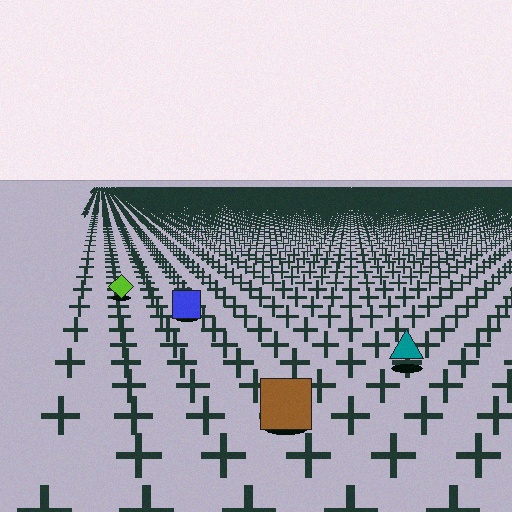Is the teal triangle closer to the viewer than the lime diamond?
Yes. The teal triangle is closer — you can tell from the texture gradient: the ground texture is coarser near it.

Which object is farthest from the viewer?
The lime diamond is farthest from the viewer. It appears smaller and the ground texture around it is denser.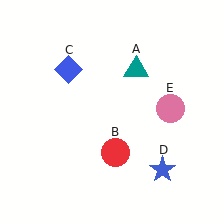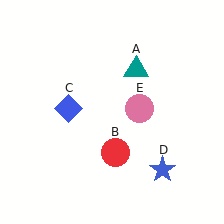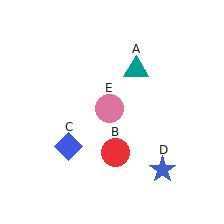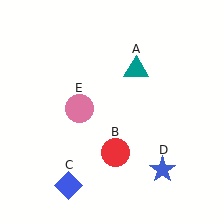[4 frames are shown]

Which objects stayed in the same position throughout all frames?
Teal triangle (object A) and red circle (object B) and blue star (object D) remained stationary.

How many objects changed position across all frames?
2 objects changed position: blue diamond (object C), pink circle (object E).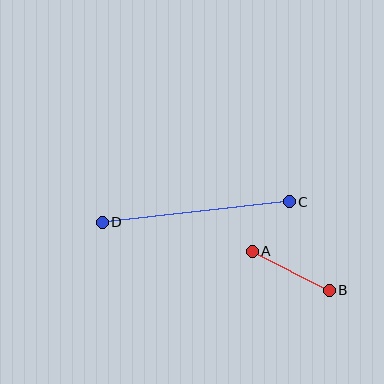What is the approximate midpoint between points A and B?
The midpoint is at approximately (291, 271) pixels.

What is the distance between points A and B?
The distance is approximately 87 pixels.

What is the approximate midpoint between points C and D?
The midpoint is at approximately (196, 212) pixels.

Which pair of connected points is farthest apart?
Points C and D are farthest apart.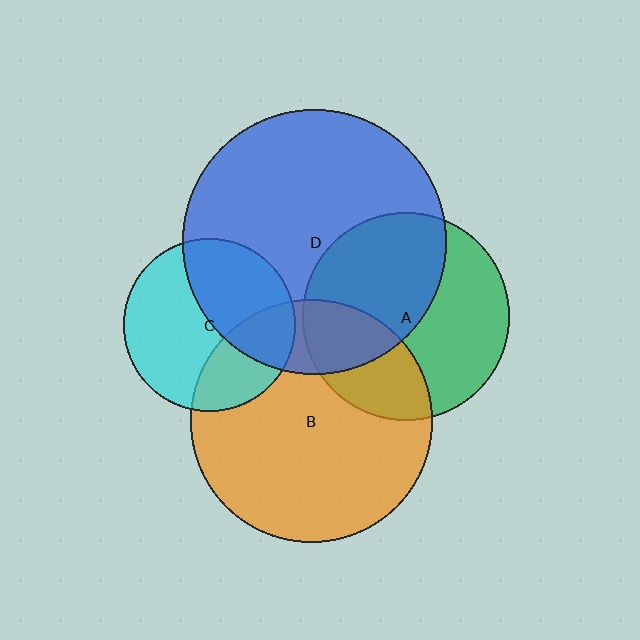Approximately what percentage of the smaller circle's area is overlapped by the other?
Approximately 30%.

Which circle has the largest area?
Circle D (blue).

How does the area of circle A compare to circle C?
Approximately 1.5 times.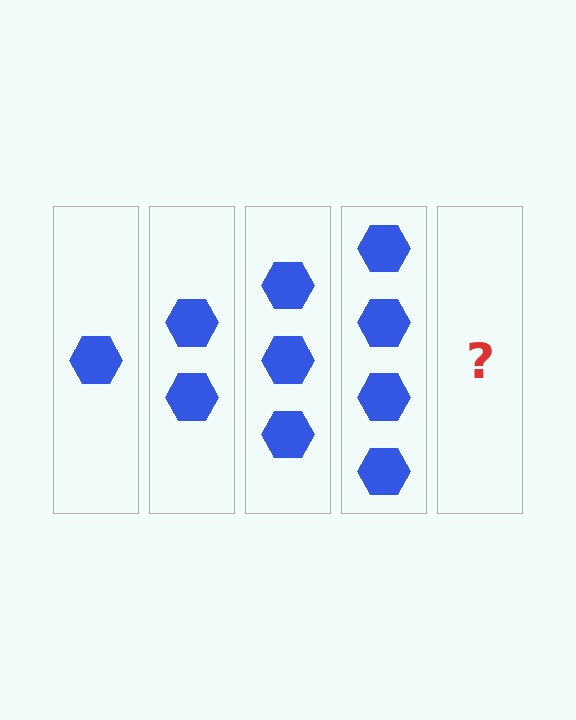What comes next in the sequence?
The next element should be 5 hexagons.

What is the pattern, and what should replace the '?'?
The pattern is that each step adds one more hexagon. The '?' should be 5 hexagons.